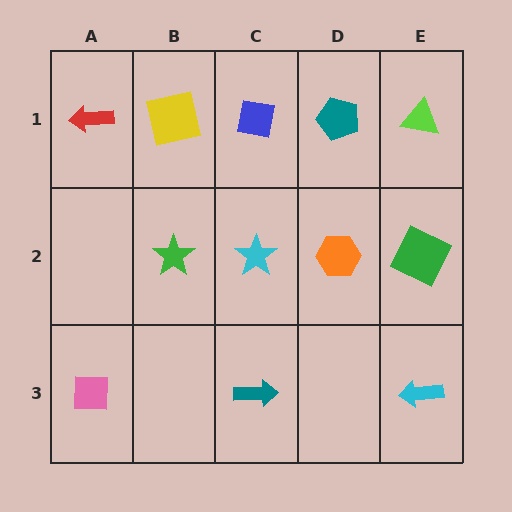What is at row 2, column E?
A green square.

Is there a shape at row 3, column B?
No, that cell is empty.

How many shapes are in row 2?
4 shapes.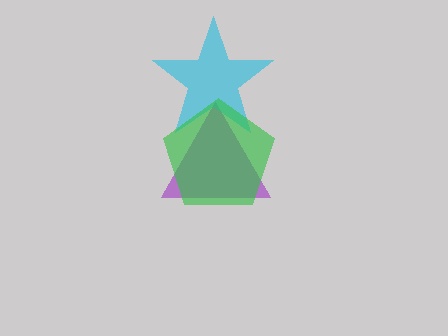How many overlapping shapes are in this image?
There are 3 overlapping shapes in the image.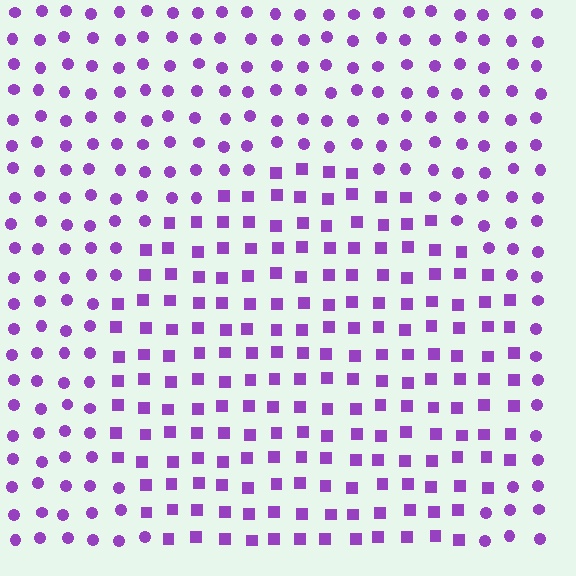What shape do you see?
I see a circle.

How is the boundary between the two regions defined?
The boundary is defined by a change in element shape: squares inside vs. circles outside. All elements share the same color and spacing.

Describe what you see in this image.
The image is filled with small purple elements arranged in a uniform grid. A circle-shaped region contains squares, while the surrounding area contains circles. The boundary is defined purely by the change in element shape.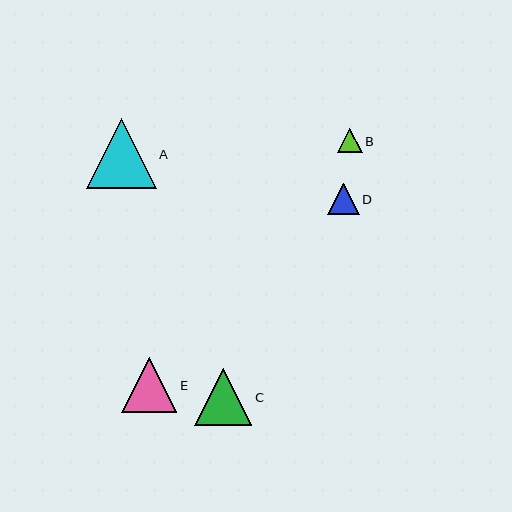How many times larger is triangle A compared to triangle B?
Triangle A is approximately 2.8 times the size of triangle B.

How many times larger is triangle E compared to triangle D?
Triangle E is approximately 1.7 times the size of triangle D.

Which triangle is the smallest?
Triangle B is the smallest with a size of approximately 24 pixels.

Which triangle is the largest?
Triangle A is the largest with a size of approximately 70 pixels.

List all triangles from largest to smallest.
From largest to smallest: A, C, E, D, B.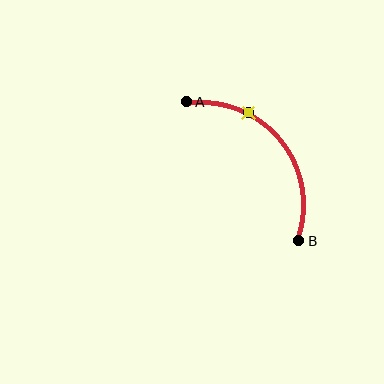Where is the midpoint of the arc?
The arc midpoint is the point on the curve farthest from the straight line joining A and B. It sits above and to the right of that line.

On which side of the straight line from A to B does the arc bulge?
The arc bulges above and to the right of the straight line connecting A and B.